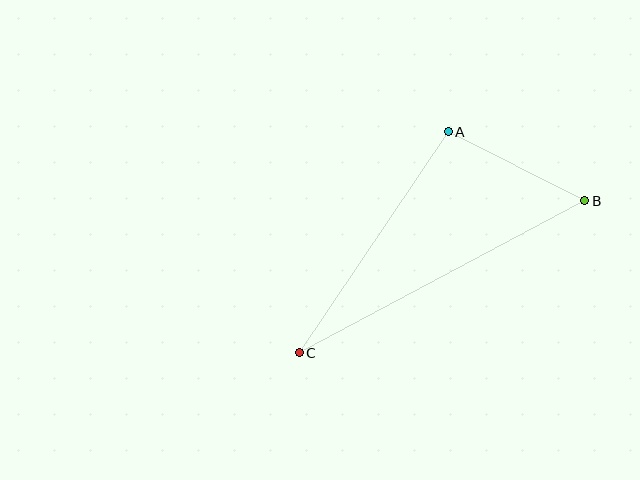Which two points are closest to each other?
Points A and B are closest to each other.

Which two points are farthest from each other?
Points B and C are farthest from each other.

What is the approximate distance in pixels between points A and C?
The distance between A and C is approximately 266 pixels.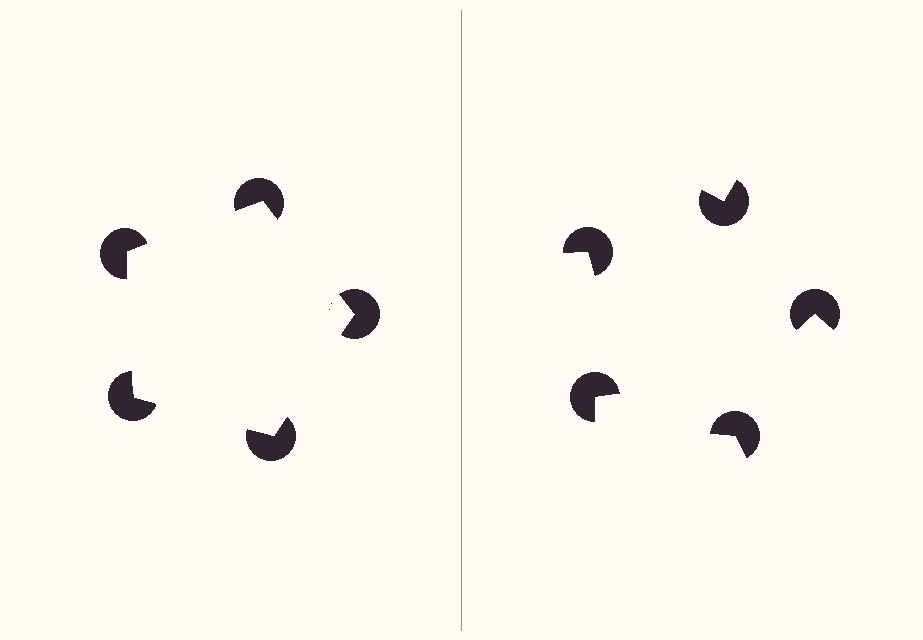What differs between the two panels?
The pac-man discs are positioned identically on both sides; only the wedge orientations differ. On the left they align to a pentagon; on the right they are misaligned.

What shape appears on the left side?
An illusory pentagon.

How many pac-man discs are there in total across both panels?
10 — 5 on each side.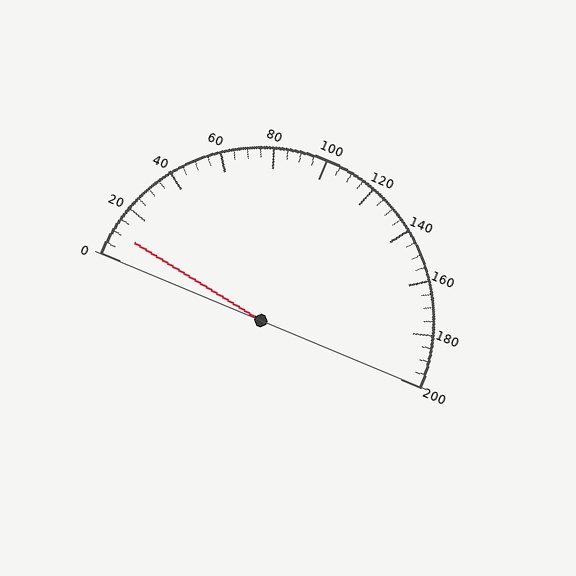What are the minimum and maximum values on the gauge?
The gauge ranges from 0 to 200.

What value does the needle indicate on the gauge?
The needle indicates approximately 10.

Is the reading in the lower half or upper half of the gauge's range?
The reading is in the lower half of the range (0 to 200).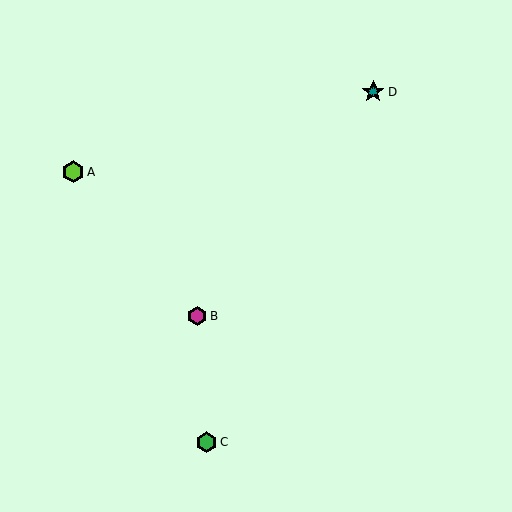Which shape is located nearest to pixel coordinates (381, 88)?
The teal star (labeled D) at (373, 92) is nearest to that location.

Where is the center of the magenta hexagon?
The center of the magenta hexagon is at (197, 316).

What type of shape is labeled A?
Shape A is a lime hexagon.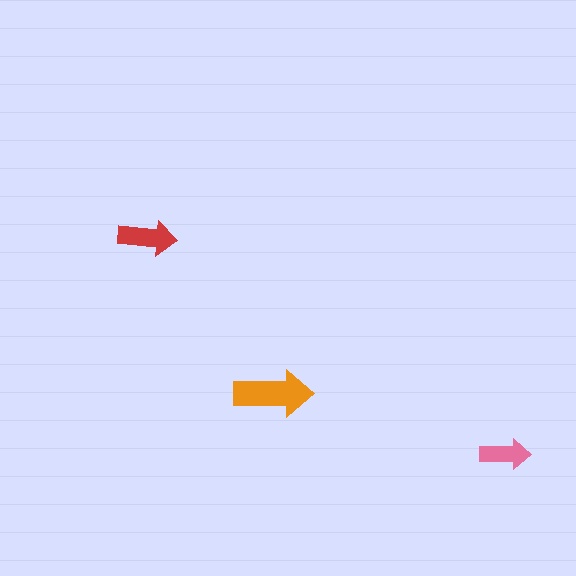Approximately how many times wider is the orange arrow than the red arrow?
About 1.5 times wider.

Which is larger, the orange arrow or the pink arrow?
The orange one.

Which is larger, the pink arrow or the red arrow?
The red one.